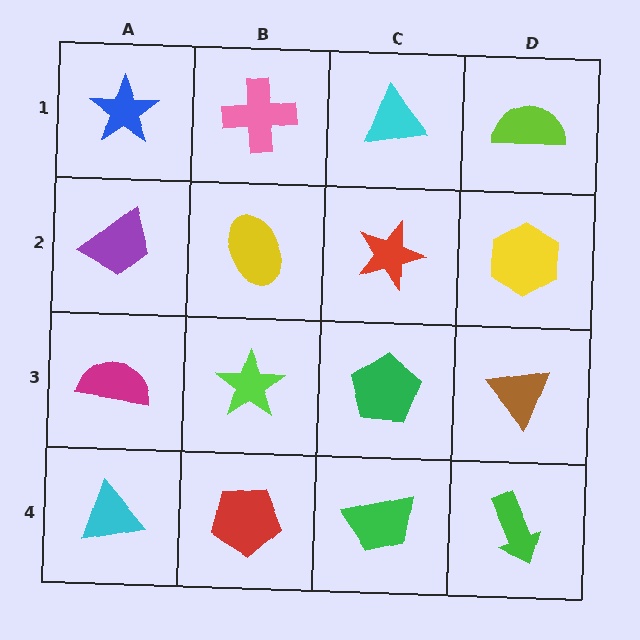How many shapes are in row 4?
4 shapes.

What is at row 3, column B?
A lime star.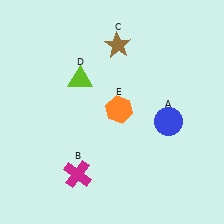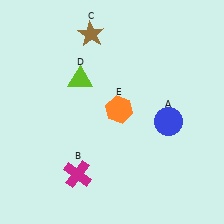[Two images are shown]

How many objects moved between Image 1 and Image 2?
1 object moved between the two images.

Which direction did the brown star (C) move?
The brown star (C) moved left.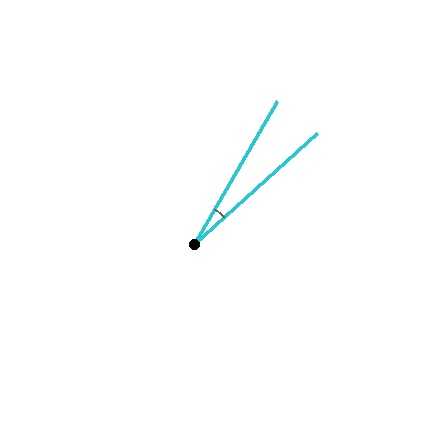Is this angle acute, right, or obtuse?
It is acute.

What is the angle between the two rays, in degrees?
Approximately 18 degrees.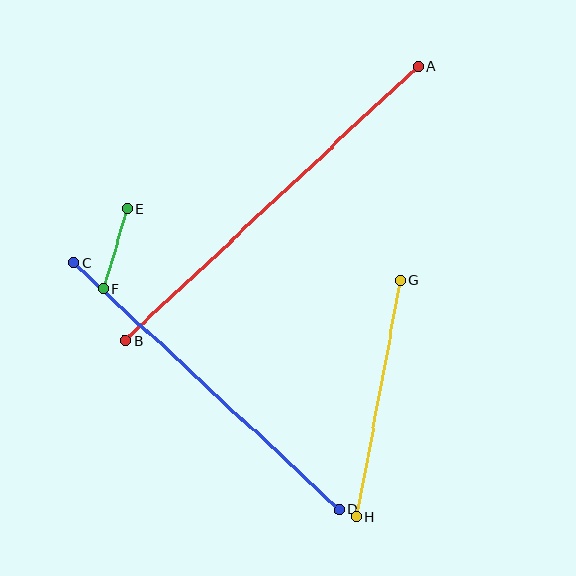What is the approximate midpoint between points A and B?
The midpoint is at approximately (272, 203) pixels.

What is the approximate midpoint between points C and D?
The midpoint is at approximately (206, 386) pixels.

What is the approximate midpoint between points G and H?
The midpoint is at approximately (378, 398) pixels.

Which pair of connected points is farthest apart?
Points A and B are farthest apart.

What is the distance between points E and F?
The distance is approximately 84 pixels.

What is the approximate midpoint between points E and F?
The midpoint is at approximately (116, 249) pixels.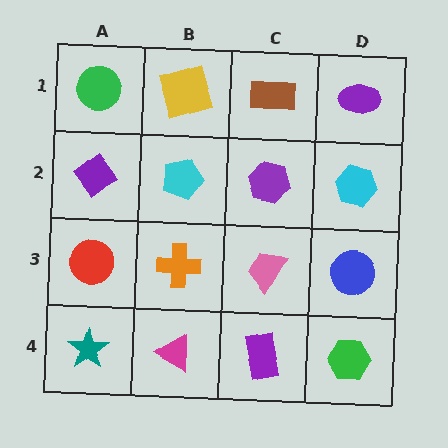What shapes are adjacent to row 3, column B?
A cyan pentagon (row 2, column B), a magenta triangle (row 4, column B), a red circle (row 3, column A), a pink trapezoid (row 3, column C).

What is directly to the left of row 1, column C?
A yellow square.